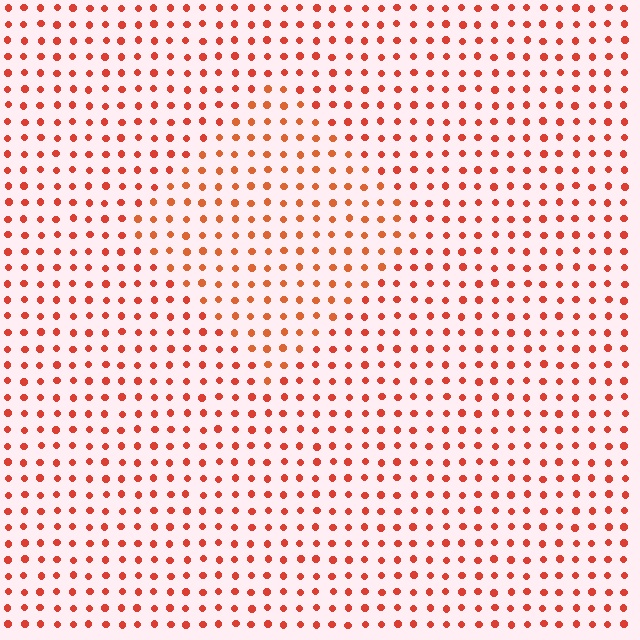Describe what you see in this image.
The image is filled with small red elements in a uniform arrangement. A diamond-shaped region is visible where the elements are tinted to a slightly different hue, forming a subtle color boundary.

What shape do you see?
I see a diamond.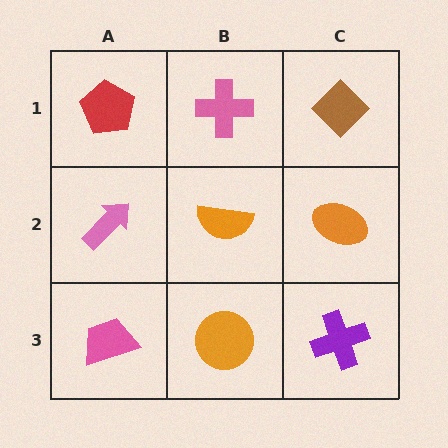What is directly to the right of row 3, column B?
A purple cross.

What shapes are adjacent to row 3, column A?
A pink arrow (row 2, column A), an orange circle (row 3, column B).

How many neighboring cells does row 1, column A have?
2.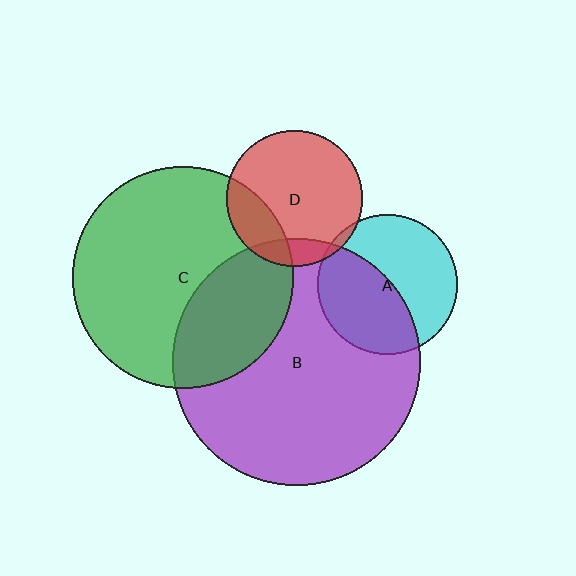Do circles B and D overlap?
Yes.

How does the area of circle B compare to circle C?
Approximately 1.2 times.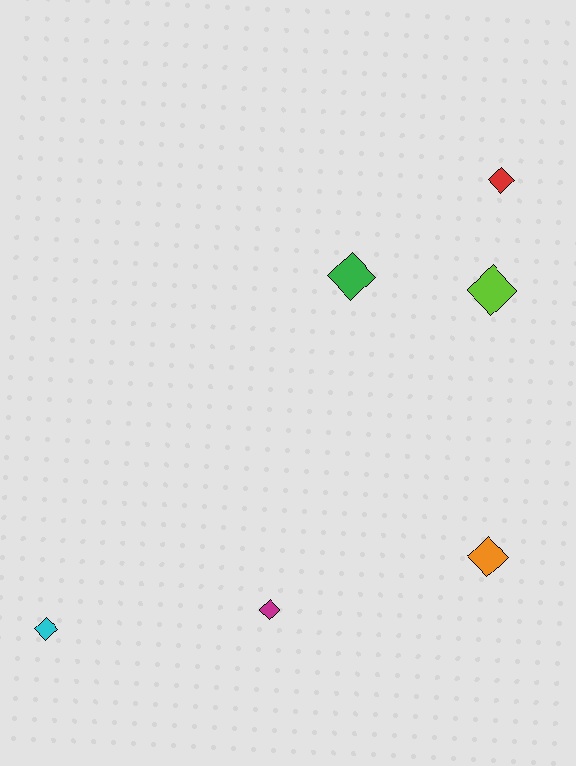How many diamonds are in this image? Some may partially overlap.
There are 6 diamonds.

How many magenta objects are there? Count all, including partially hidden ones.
There is 1 magenta object.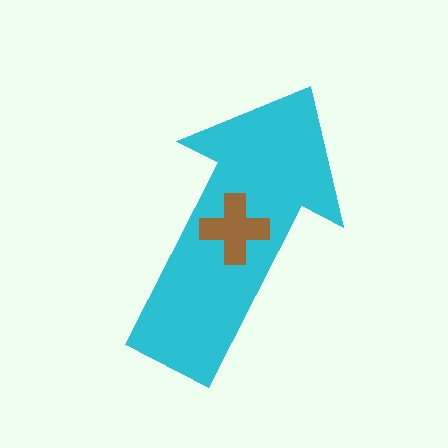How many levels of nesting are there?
2.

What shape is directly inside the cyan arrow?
The brown cross.